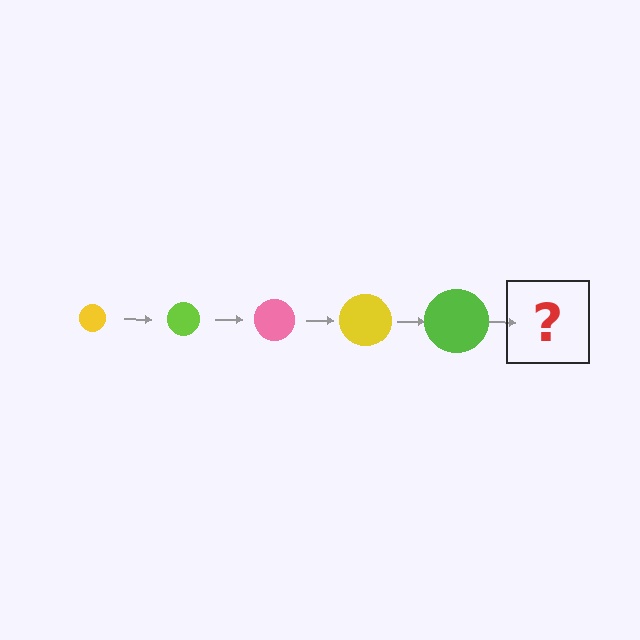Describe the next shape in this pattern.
It should be a pink circle, larger than the previous one.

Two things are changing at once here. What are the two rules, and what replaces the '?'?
The two rules are that the circle grows larger each step and the color cycles through yellow, lime, and pink. The '?' should be a pink circle, larger than the previous one.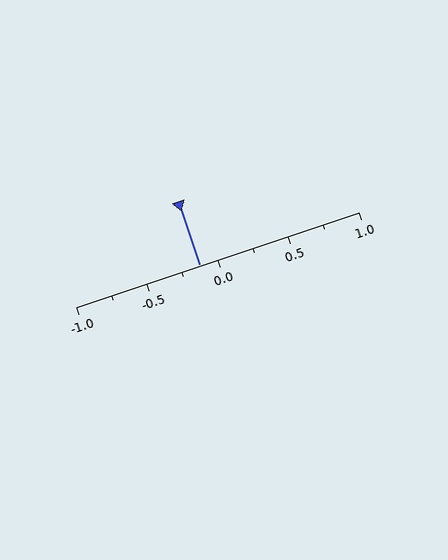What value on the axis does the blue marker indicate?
The marker indicates approximately -0.12.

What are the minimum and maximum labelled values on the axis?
The axis runs from -1.0 to 1.0.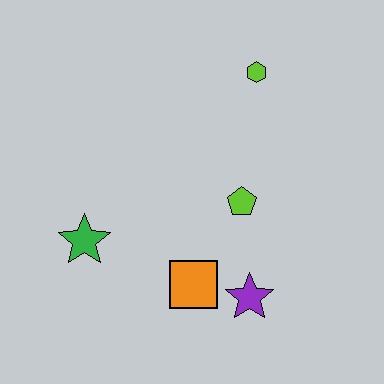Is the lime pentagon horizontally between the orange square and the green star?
No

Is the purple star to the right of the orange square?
Yes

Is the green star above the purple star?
Yes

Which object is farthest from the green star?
The lime hexagon is farthest from the green star.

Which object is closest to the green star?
The orange square is closest to the green star.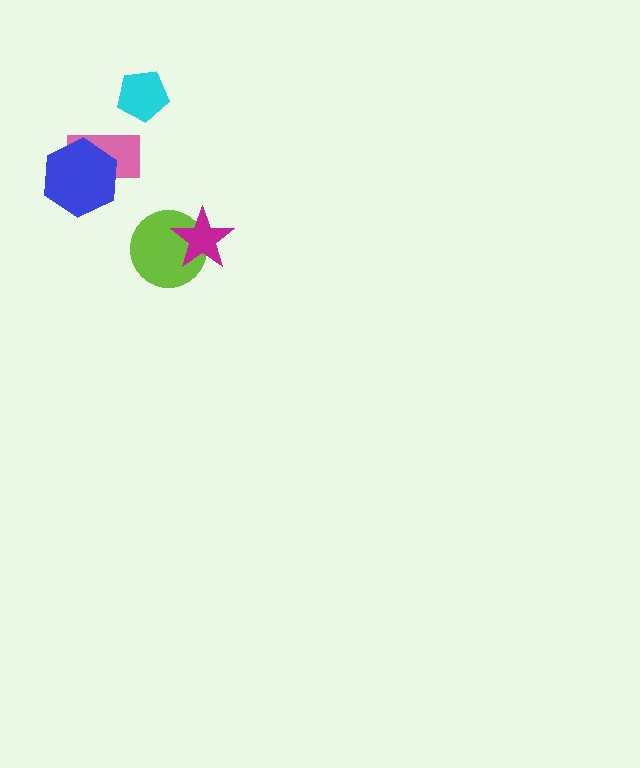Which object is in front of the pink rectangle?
The blue hexagon is in front of the pink rectangle.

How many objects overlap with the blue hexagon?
1 object overlaps with the blue hexagon.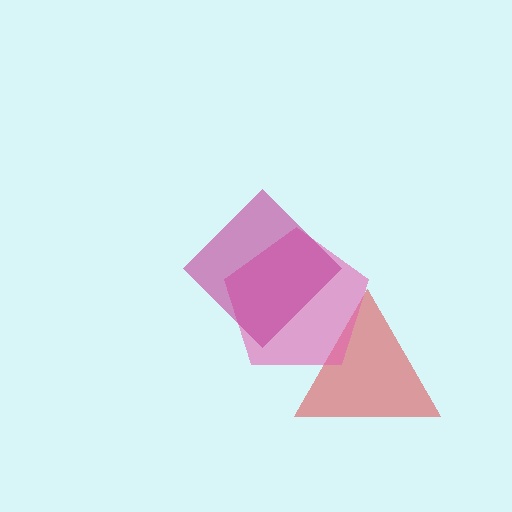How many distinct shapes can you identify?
There are 3 distinct shapes: a red triangle, a pink pentagon, a magenta diamond.